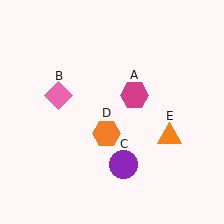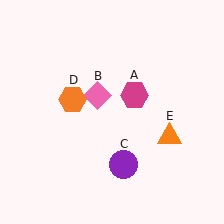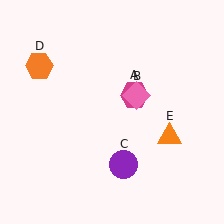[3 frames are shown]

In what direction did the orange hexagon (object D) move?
The orange hexagon (object D) moved up and to the left.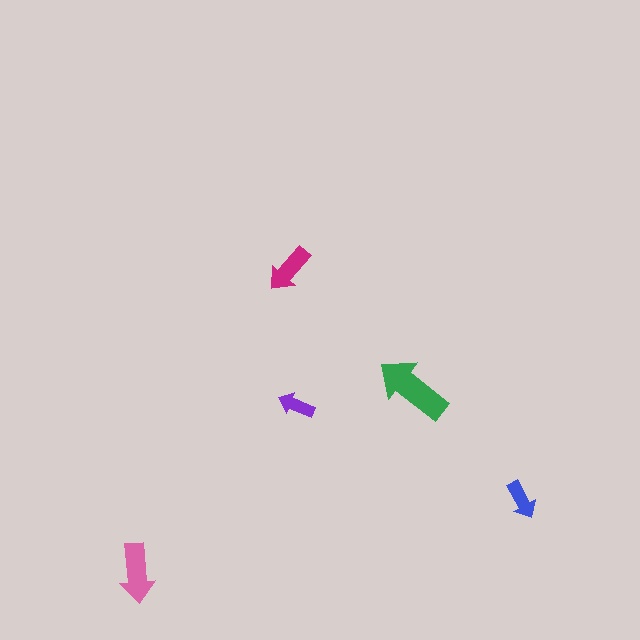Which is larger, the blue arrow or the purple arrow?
The blue one.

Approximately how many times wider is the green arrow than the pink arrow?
About 1.5 times wider.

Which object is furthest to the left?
The pink arrow is leftmost.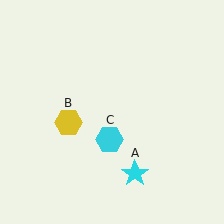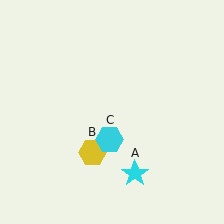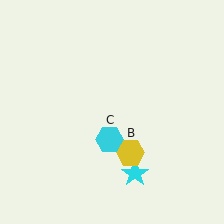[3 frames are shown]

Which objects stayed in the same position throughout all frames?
Cyan star (object A) and cyan hexagon (object C) remained stationary.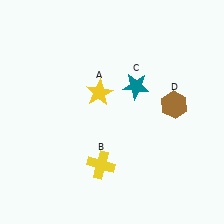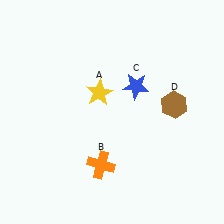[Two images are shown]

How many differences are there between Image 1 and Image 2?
There are 2 differences between the two images.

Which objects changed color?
B changed from yellow to orange. C changed from teal to blue.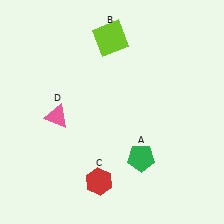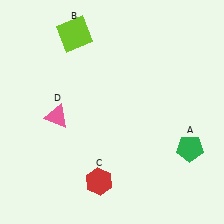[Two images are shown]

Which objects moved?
The objects that moved are: the green pentagon (A), the lime square (B).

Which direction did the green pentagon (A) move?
The green pentagon (A) moved right.